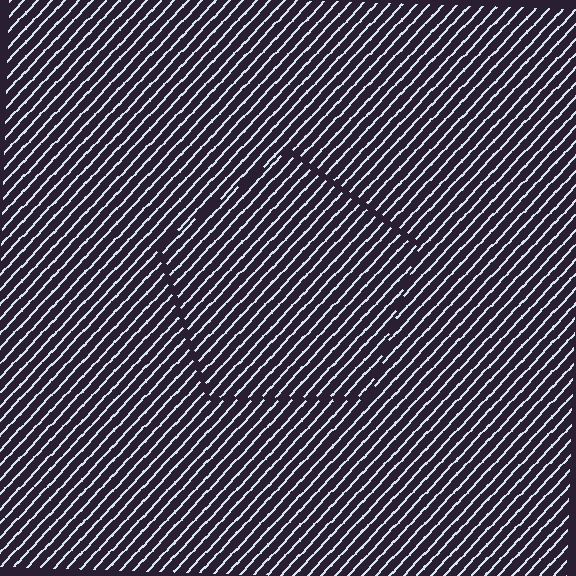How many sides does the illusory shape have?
5 sides — the line-ends trace a pentagon.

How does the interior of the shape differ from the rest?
The interior of the shape contains the same grating, shifted by half a period — the contour is defined by the phase discontinuity where line-ends from the inner and outer gratings abut.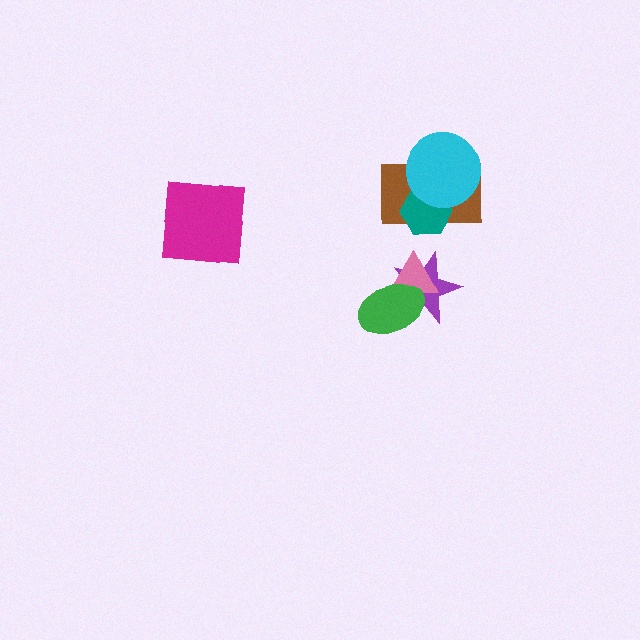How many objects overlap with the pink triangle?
2 objects overlap with the pink triangle.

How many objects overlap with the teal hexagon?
2 objects overlap with the teal hexagon.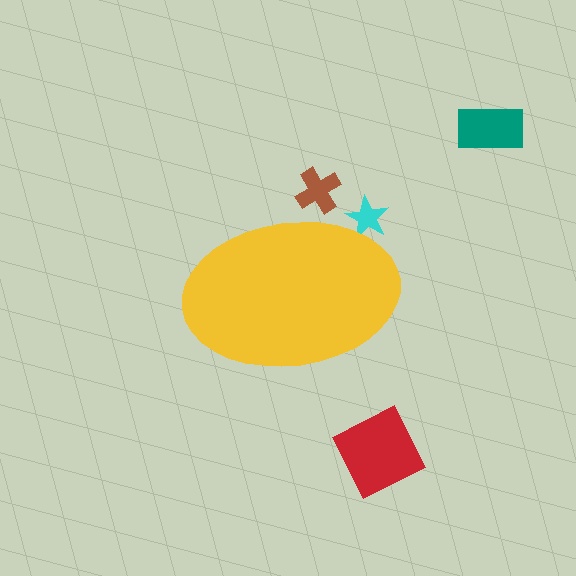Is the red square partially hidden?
No, the red square is fully visible.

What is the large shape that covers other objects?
A yellow ellipse.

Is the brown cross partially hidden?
Yes, the brown cross is partially hidden behind the yellow ellipse.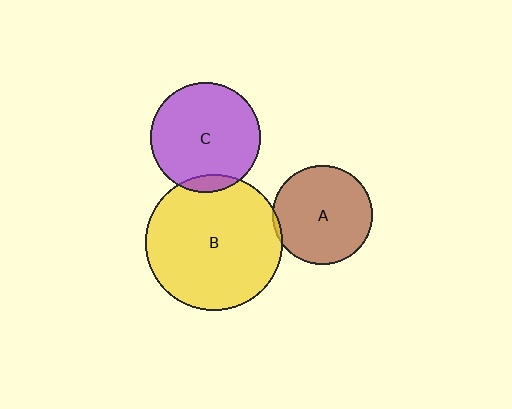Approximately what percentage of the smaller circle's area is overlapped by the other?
Approximately 5%.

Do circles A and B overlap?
Yes.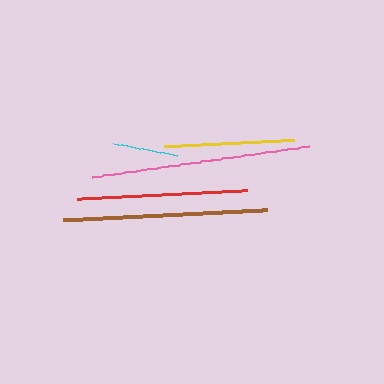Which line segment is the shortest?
The cyan line is the shortest at approximately 65 pixels.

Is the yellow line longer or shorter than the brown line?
The brown line is longer than the yellow line.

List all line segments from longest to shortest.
From longest to shortest: pink, brown, red, yellow, cyan.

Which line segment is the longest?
The pink line is the longest at approximately 219 pixels.